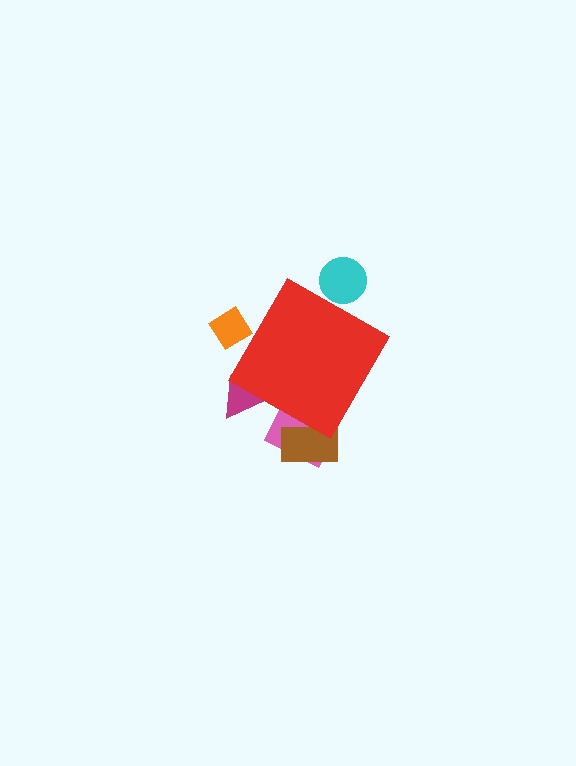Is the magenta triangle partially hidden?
Yes, the magenta triangle is partially hidden behind the red diamond.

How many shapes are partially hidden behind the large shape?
5 shapes are partially hidden.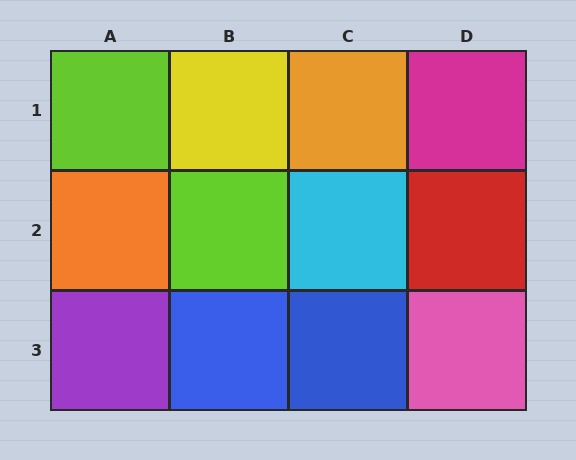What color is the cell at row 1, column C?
Orange.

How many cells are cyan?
1 cell is cyan.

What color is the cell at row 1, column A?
Lime.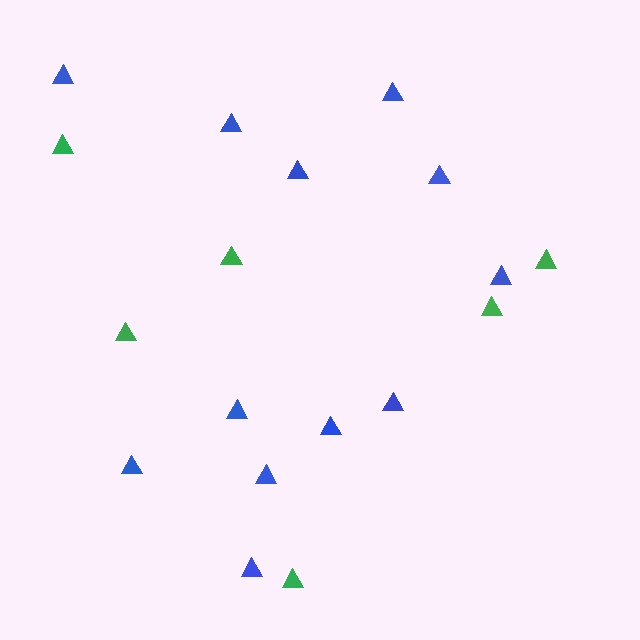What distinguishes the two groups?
There are 2 groups: one group of green triangles (6) and one group of blue triangles (12).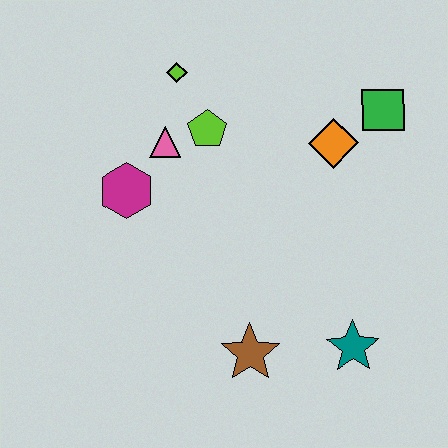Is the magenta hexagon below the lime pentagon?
Yes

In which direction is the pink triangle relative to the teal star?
The pink triangle is above the teal star.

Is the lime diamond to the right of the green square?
No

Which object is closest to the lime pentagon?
The pink triangle is closest to the lime pentagon.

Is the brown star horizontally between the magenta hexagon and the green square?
Yes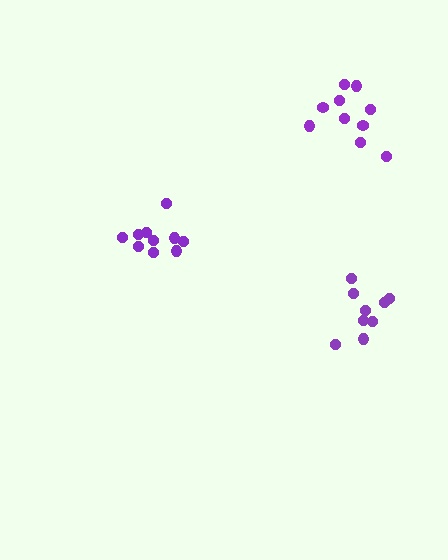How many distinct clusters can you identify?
There are 3 distinct clusters.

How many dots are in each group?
Group 1: 10 dots, Group 2: 9 dots, Group 3: 10 dots (29 total).